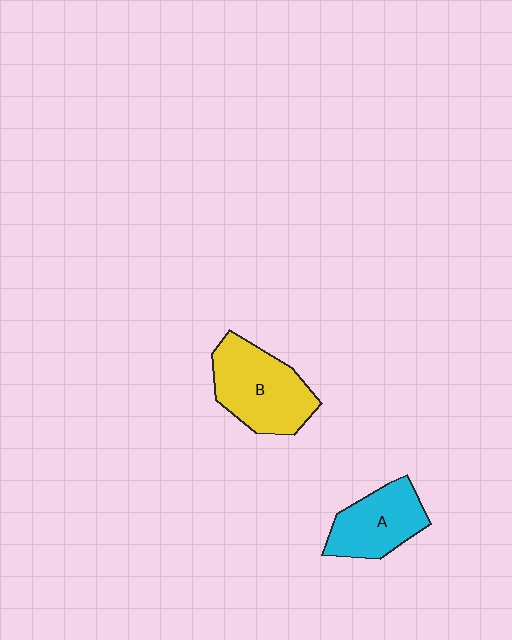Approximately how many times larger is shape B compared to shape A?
Approximately 1.3 times.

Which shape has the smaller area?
Shape A (cyan).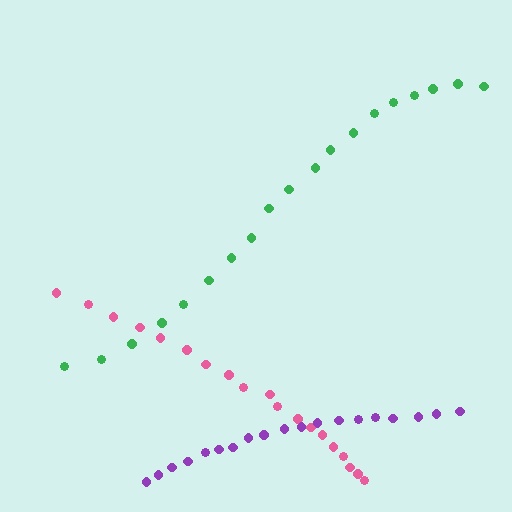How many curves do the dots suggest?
There are 3 distinct paths.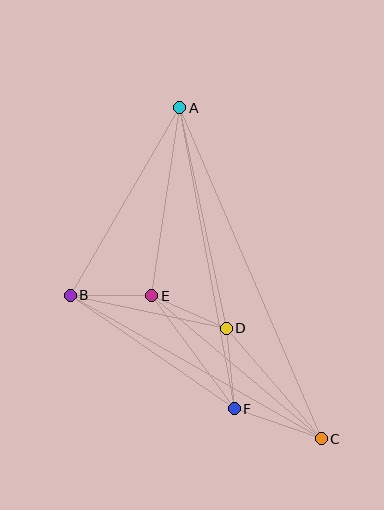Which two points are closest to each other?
Points D and F are closest to each other.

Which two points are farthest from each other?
Points A and C are farthest from each other.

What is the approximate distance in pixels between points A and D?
The distance between A and D is approximately 226 pixels.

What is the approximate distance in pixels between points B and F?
The distance between B and F is approximately 200 pixels.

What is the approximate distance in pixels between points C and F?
The distance between C and F is approximately 92 pixels.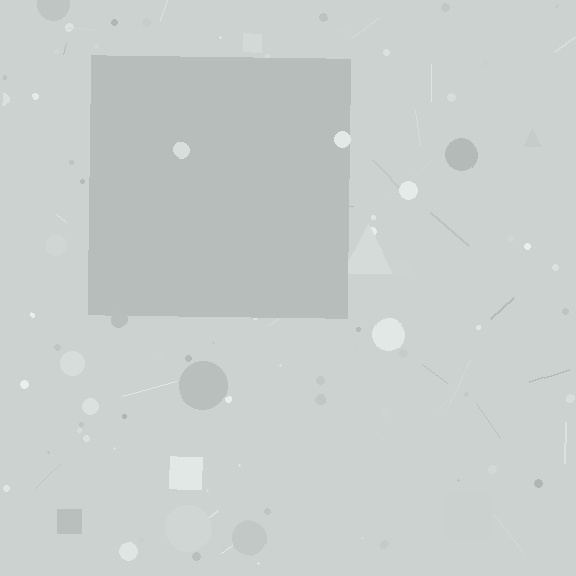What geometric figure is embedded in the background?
A square is embedded in the background.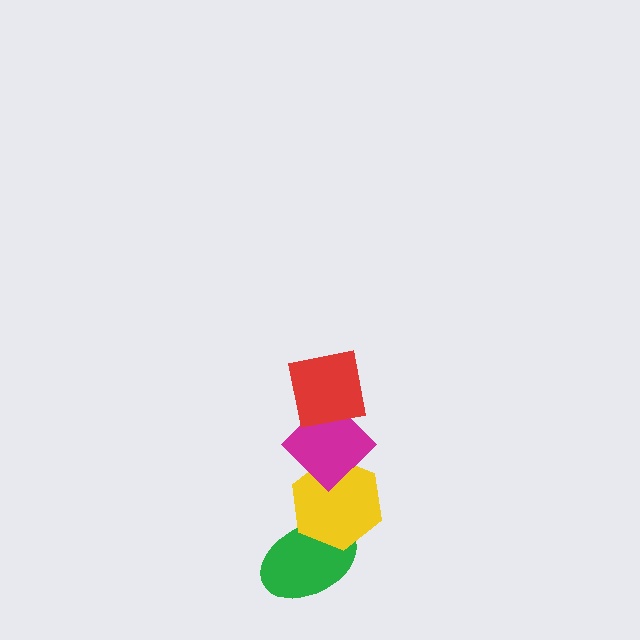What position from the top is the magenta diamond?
The magenta diamond is 2nd from the top.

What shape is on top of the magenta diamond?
The red square is on top of the magenta diamond.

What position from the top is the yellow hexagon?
The yellow hexagon is 3rd from the top.